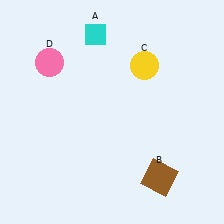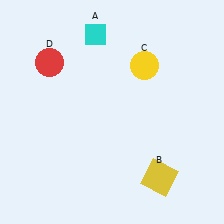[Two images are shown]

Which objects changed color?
B changed from brown to yellow. D changed from pink to red.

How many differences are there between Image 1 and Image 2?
There are 2 differences between the two images.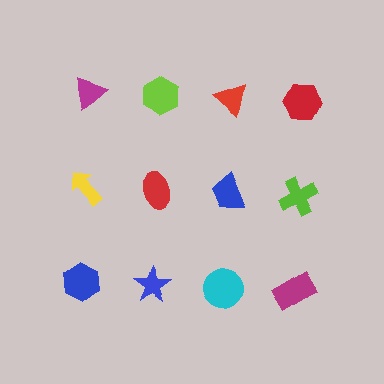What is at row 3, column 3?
A cyan circle.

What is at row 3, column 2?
A blue star.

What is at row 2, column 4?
A lime cross.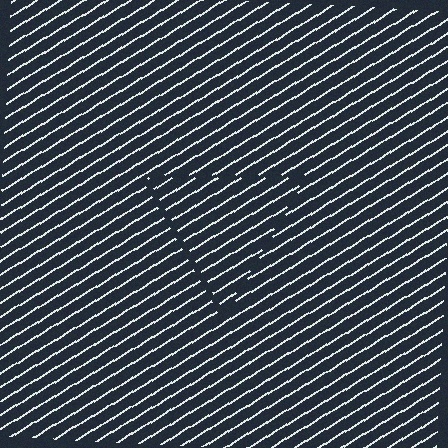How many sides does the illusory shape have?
3 sides — the line-ends trace a triangle.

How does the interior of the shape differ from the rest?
The interior of the shape contains the same grating, shifted by half a period — the contour is defined by the phase discontinuity where line-ends from the inner and outer gratings abut.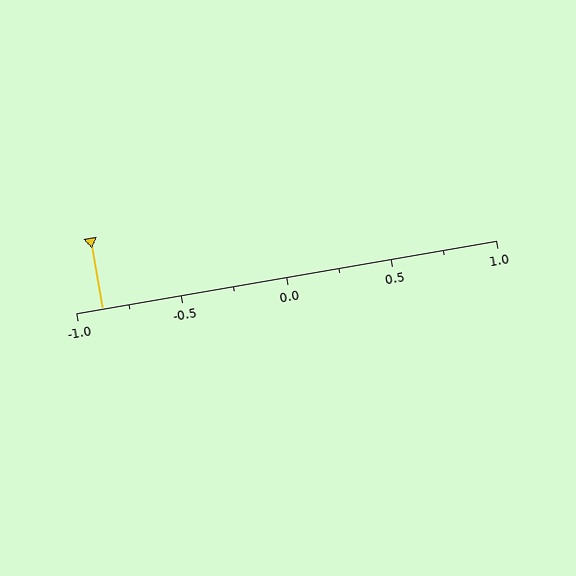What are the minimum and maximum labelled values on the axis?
The axis runs from -1.0 to 1.0.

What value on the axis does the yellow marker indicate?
The marker indicates approximately -0.88.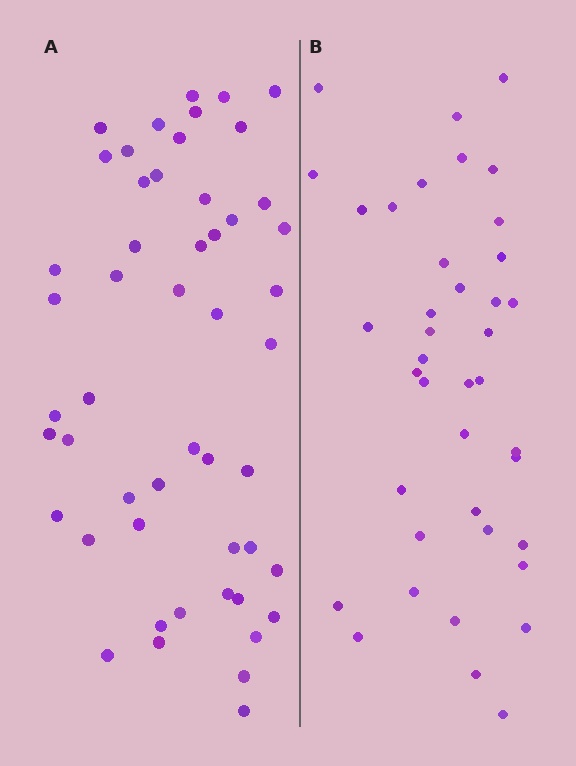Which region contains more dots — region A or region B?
Region A (the left region) has more dots.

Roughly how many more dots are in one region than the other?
Region A has roughly 12 or so more dots than region B.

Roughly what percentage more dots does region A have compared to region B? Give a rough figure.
About 30% more.